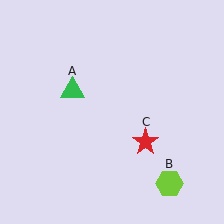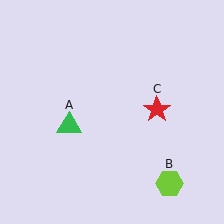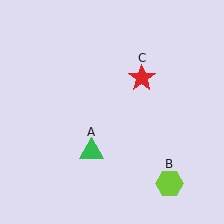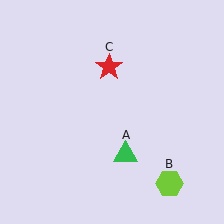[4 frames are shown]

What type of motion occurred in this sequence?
The green triangle (object A), red star (object C) rotated counterclockwise around the center of the scene.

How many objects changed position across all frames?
2 objects changed position: green triangle (object A), red star (object C).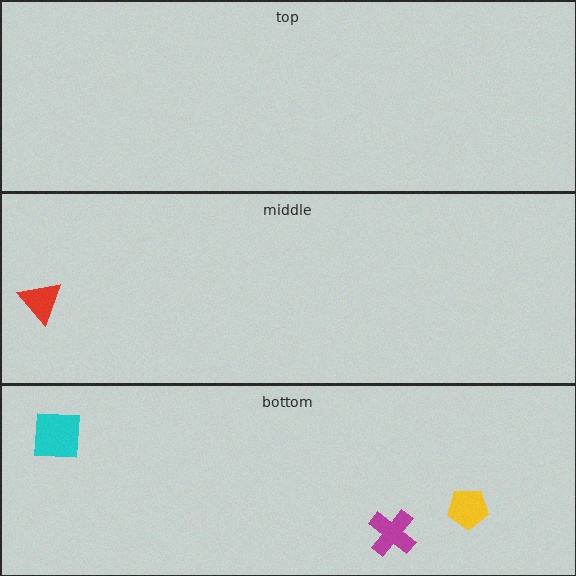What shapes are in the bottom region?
The yellow pentagon, the cyan square, the magenta cross.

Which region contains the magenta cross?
The bottom region.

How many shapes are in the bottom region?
3.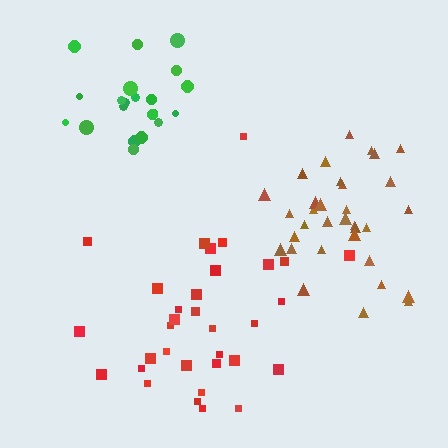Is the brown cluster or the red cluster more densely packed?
Brown.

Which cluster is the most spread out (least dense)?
Red.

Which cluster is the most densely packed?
Green.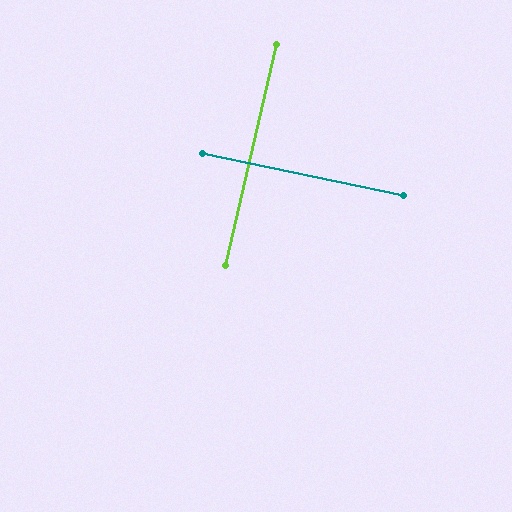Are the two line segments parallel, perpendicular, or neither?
Perpendicular — they meet at approximately 89°.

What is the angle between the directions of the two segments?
Approximately 89 degrees.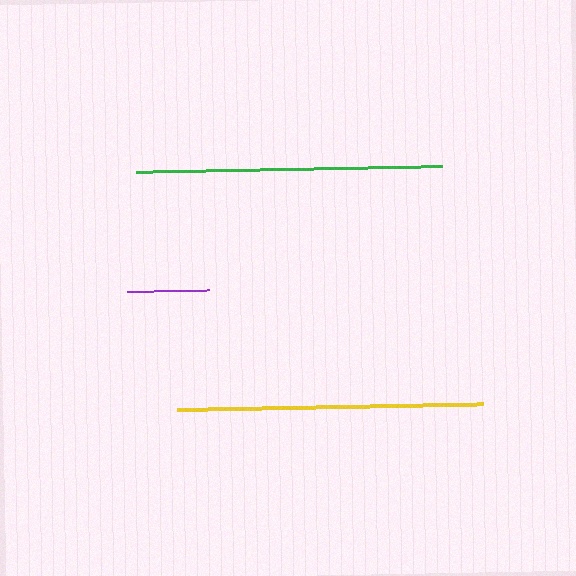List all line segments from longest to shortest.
From longest to shortest: yellow, green, purple.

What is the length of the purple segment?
The purple segment is approximately 82 pixels long.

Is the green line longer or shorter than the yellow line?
The yellow line is longer than the green line.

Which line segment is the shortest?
The purple line is the shortest at approximately 82 pixels.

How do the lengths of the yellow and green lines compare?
The yellow and green lines are approximately the same length.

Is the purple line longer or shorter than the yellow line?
The yellow line is longer than the purple line.